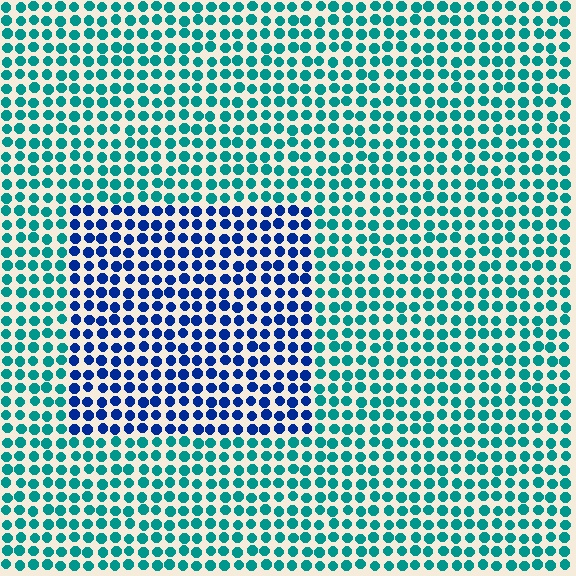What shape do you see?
I see a rectangle.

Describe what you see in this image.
The image is filled with small teal elements in a uniform arrangement. A rectangle-shaped region is visible where the elements are tinted to a slightly different hue, forming a subtle color boundary.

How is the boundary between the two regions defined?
The boundary is defined purely by a slight shift in hue (about 48 degrees). Spacing, size, and orientation are identical on both sides.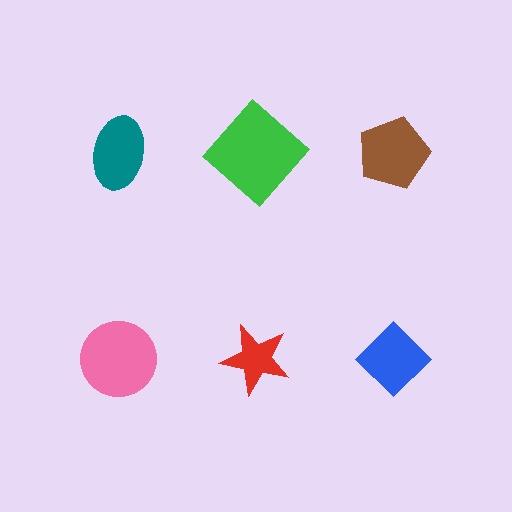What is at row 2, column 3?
A blue diamond.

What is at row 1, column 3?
A brown pentagon.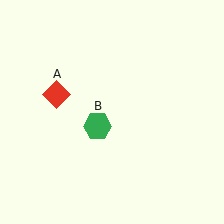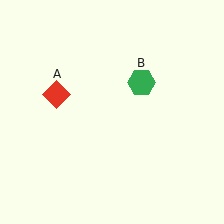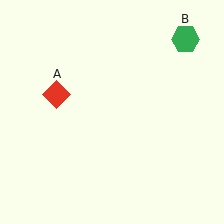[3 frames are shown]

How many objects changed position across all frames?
1 object changed position: green hexagon (object B).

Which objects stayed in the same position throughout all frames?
Red diamond (object A) remained stationary.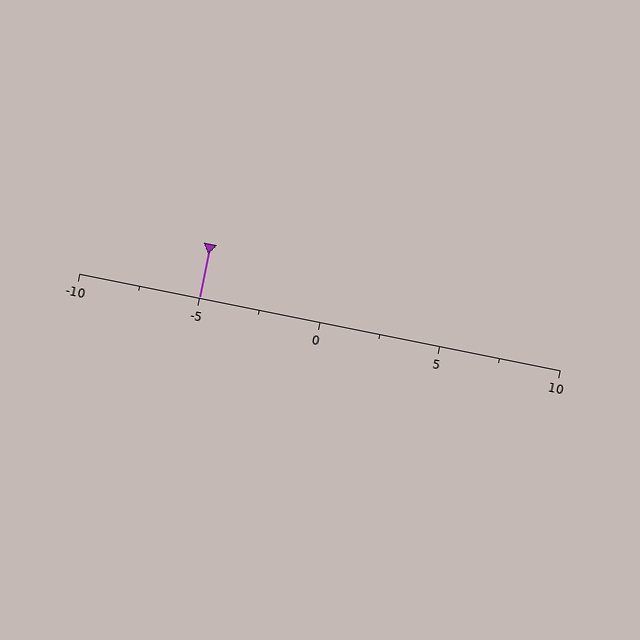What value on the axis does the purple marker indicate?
The marker indicates approximately -5.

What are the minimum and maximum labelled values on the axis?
The axis runs from -10 to 10.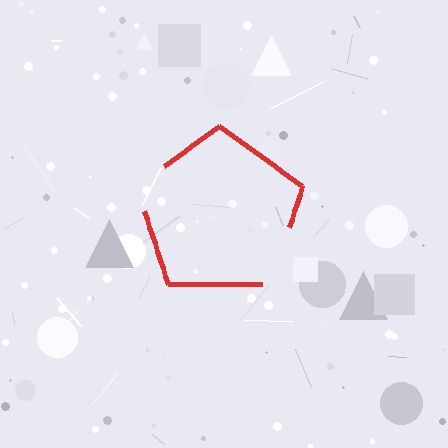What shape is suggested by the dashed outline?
The dashed outline suggests a pentagon.